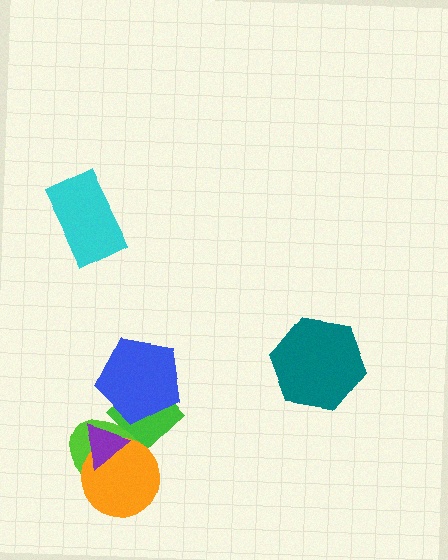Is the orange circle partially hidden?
Yes, it is partially covered by another shape.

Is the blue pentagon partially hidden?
No, no other shape covers it.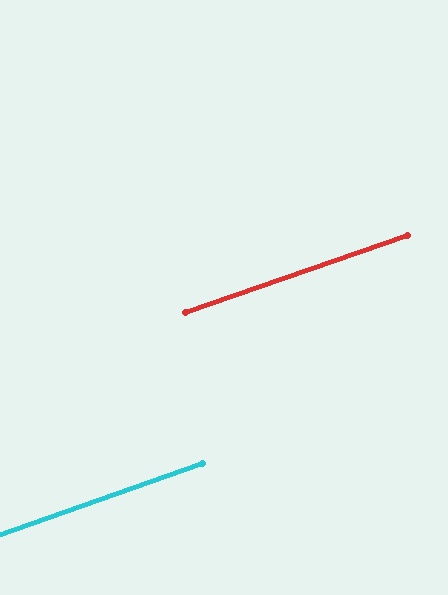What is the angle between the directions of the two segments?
Approximately 0 degrees.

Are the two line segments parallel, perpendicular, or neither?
Parallel — their directions differ by only 0.2°.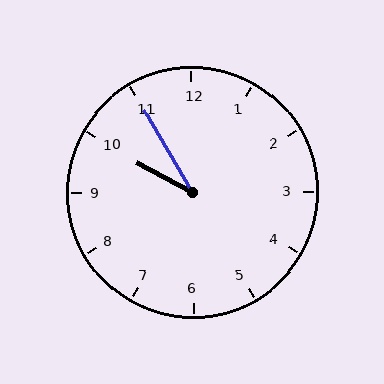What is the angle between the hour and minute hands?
Approximately 32 degrees.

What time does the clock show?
9:55.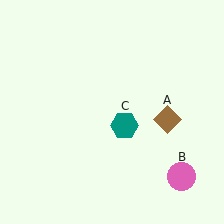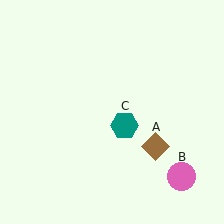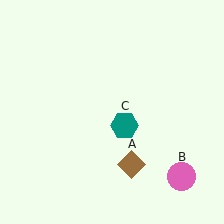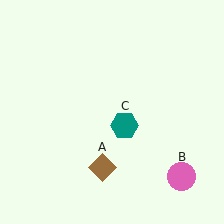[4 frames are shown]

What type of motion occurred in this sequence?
The brown diamond (object A) rotated clockwise around the center of the scene.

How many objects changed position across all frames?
1 object changed position: brown diamond (object A).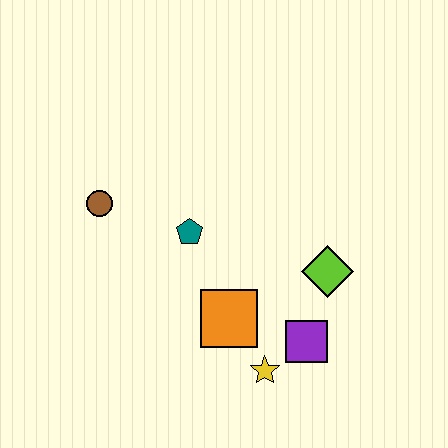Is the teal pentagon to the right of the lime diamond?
No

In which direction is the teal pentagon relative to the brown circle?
The teal pentagon is to the right of the brown circle.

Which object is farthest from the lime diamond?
The brown circle is farthest from the lime diamond.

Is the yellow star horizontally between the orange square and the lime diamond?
Yes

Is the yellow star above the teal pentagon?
No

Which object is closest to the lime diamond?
The purple square is closest to the lime diamond.